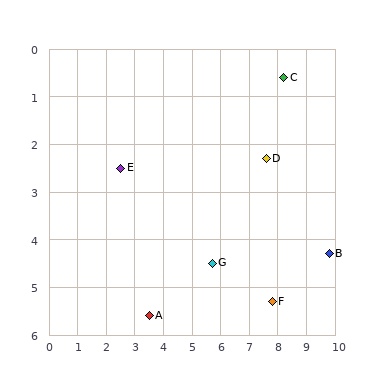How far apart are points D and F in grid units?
Points D and F are about 3.0 grid units apart.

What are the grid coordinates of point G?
Point G is at approximately (5.7, 4.5).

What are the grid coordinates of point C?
Point C is at approximately (8.2, 0.6).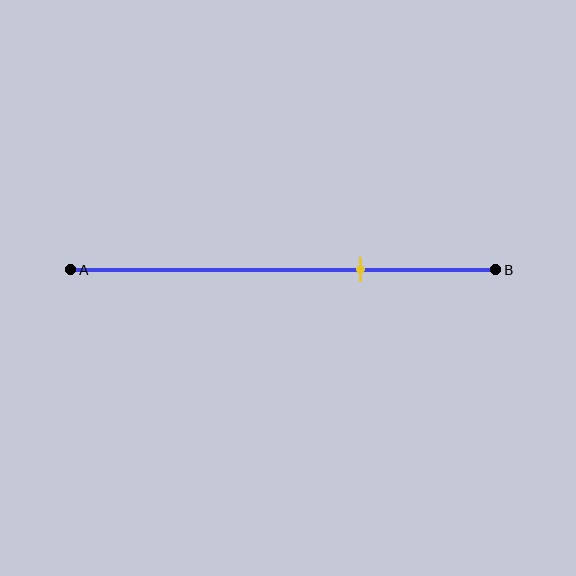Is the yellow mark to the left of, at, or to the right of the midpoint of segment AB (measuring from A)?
The yellow mark is to the right of the midpoint of segment AB.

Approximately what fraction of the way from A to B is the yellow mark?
The yellow mark is approximately 70% of the way from A to B.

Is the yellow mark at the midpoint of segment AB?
No, the mark is at about 70% from A, not at the 50% midpoint.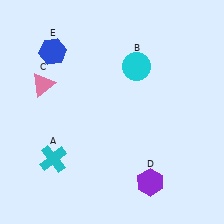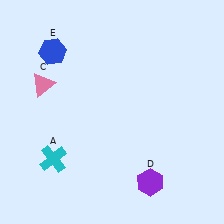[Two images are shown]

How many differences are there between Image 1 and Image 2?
There is 1 difference between the two images.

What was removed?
The cyan circle (B) was removed in Image 2.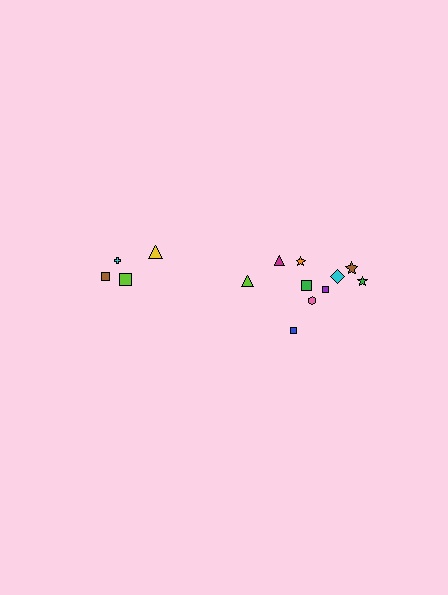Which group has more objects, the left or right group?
The right group.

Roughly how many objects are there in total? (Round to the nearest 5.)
Roughly 15 objects in total.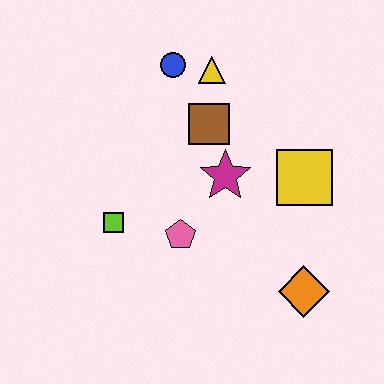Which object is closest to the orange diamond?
The yellow square is closest to the orange diamond.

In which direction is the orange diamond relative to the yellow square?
The orange diamond is below the yellow square.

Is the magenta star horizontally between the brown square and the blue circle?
No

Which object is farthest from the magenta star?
The orange diamond is farthest from the magenta star.